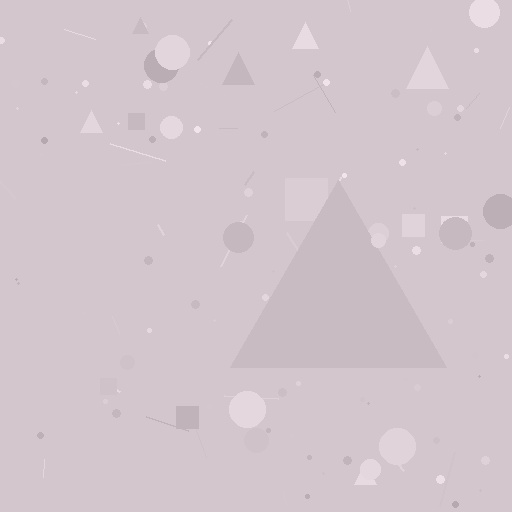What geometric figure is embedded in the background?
A triangle is embedded in the background.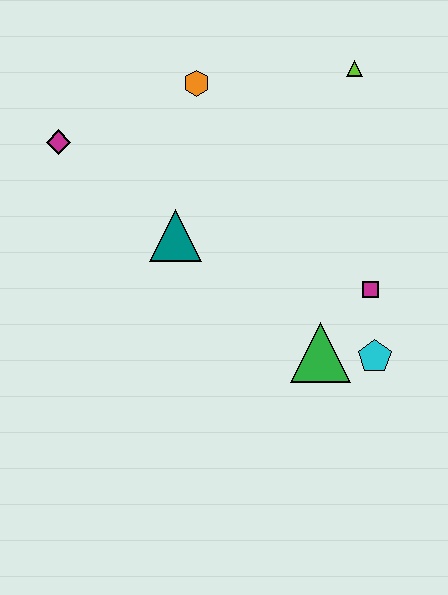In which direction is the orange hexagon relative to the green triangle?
The orange hexagon is above the green triangle.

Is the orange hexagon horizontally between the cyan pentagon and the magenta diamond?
Yes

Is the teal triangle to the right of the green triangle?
No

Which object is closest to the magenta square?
The cyan pentagon is closest to the magenta square.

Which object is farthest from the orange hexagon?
The cyan pentagon is farthest from the orange hexagon.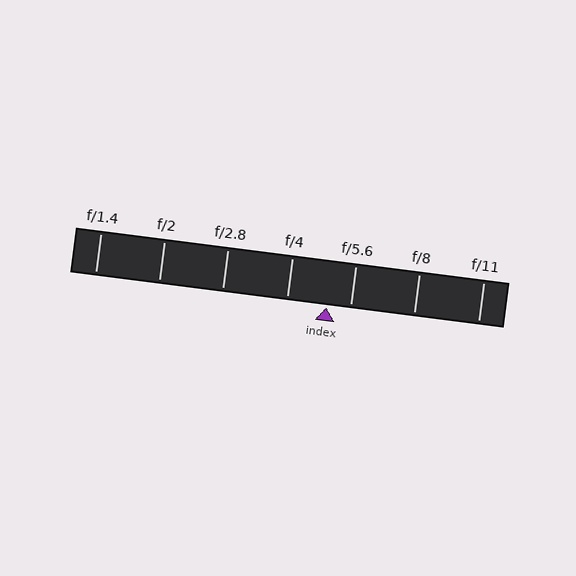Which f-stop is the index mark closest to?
The index mark is closest to f/5.6.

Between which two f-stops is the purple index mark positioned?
The index mark is between f/4 and f/5.6.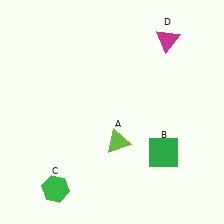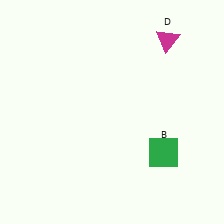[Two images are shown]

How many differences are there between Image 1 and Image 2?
There are 2 differences between the two images.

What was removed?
The green hexagon (C), the lime triangle (A) were removed in Image 2.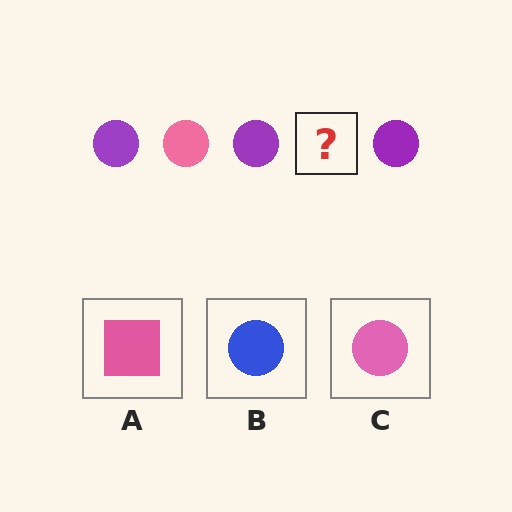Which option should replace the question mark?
Option C.